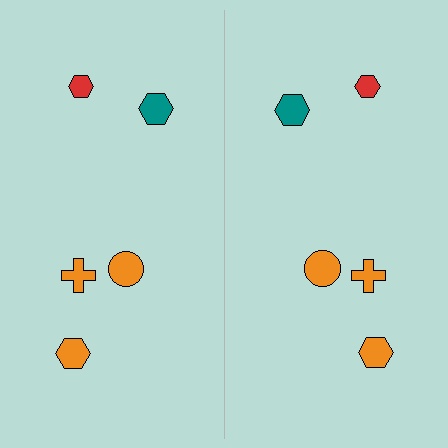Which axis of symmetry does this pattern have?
The pattern has a vertical axis of symmetry running through the center of the image.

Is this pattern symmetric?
Yes, this pattern has bilateral (reflection) symmetry.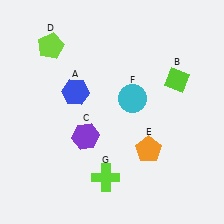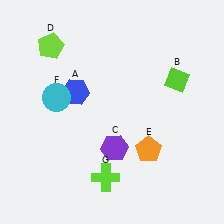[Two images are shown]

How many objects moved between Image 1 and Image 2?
2 objects moved between the two images.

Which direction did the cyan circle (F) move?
The cyan circle (F) moved left.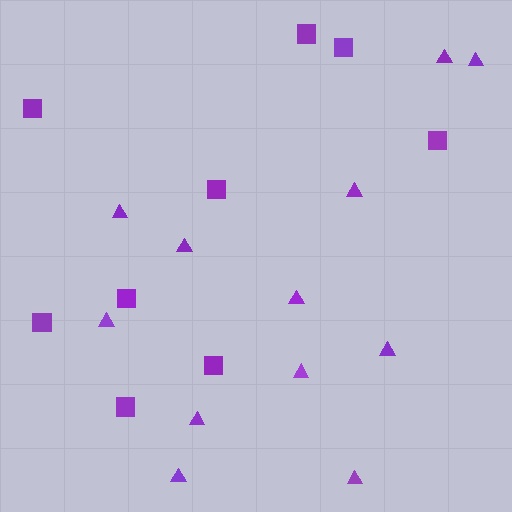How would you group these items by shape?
There are 2 groups: one group of triangles (12) and one group of squares (9).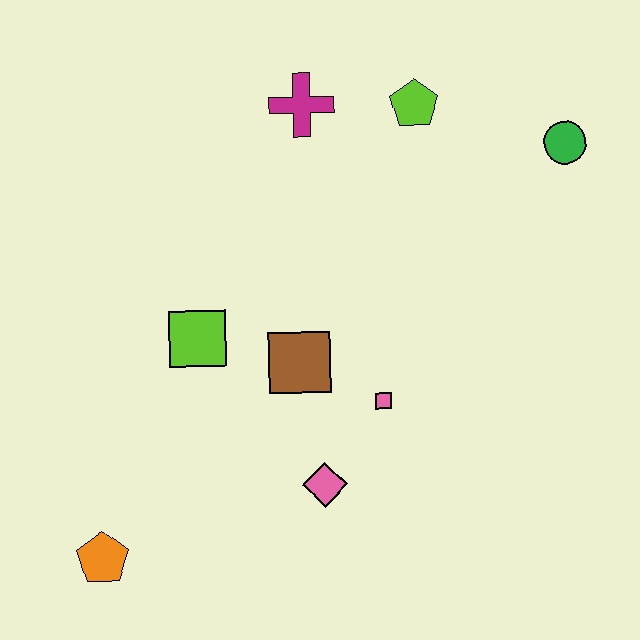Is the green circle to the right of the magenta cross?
Yes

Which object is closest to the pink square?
The brown square is closest to the pink square.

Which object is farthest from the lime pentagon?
The orange pentagon is farthest from the lime pentagon.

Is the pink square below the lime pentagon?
Yes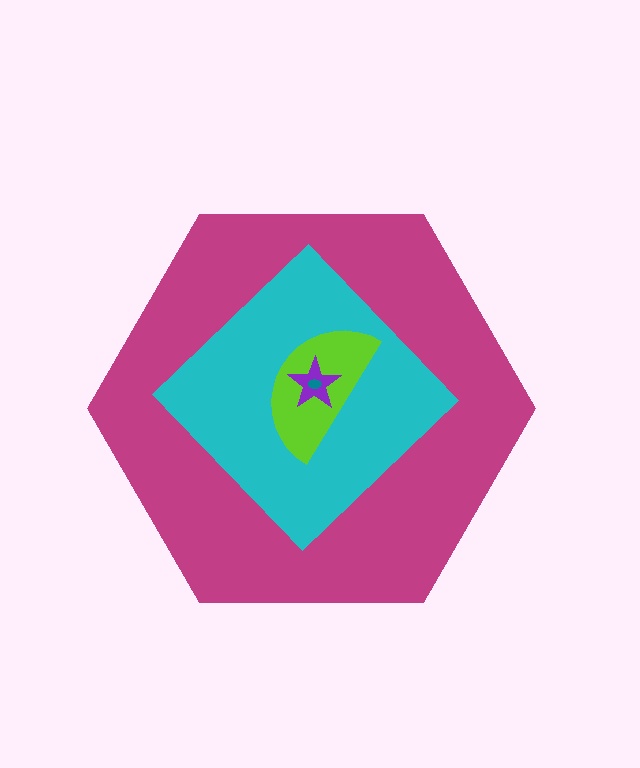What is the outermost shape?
The magenta hexagon.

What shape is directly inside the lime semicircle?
The purple star.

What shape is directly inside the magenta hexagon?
The cyan diamond.